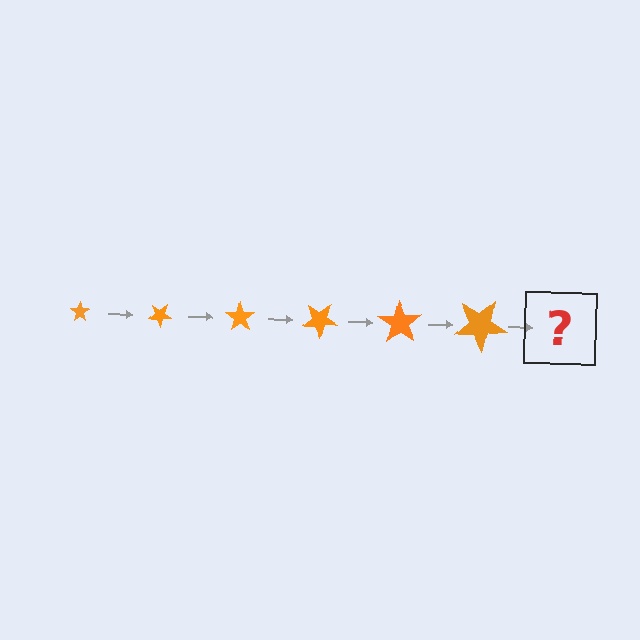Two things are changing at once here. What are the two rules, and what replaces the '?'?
The two rules are that the star grows larger each step and it rotates 35 degrees each step. The '?' should be a star, larger than the previous one and rotated 210 degrees from the start.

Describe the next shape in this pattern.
It should be a star, larger than the previous one and rotated 210 degrees from the start.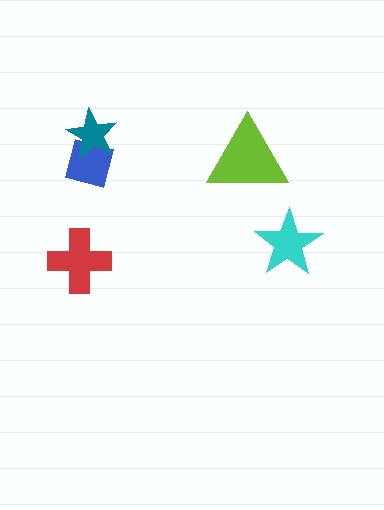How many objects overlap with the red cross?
0 objects overlap with the red cross.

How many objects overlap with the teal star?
1 object overlaps with the teal star.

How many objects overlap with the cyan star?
0 objects overlap with the cyan star.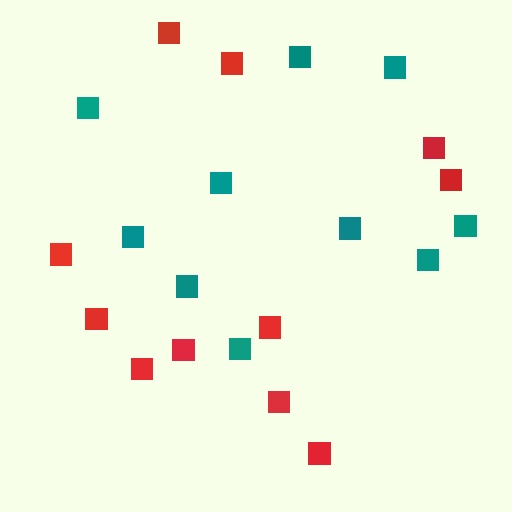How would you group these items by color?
There are 2 groups: one group of red squares (11) and one group of teal squares (10).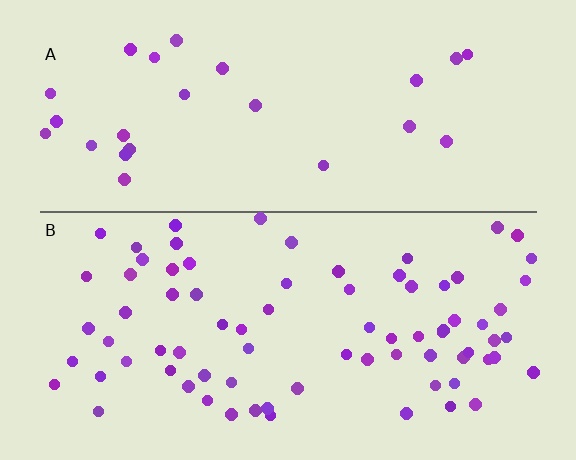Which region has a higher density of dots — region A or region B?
B (the bottom).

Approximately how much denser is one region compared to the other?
Approximately 3.0× — region B over region A.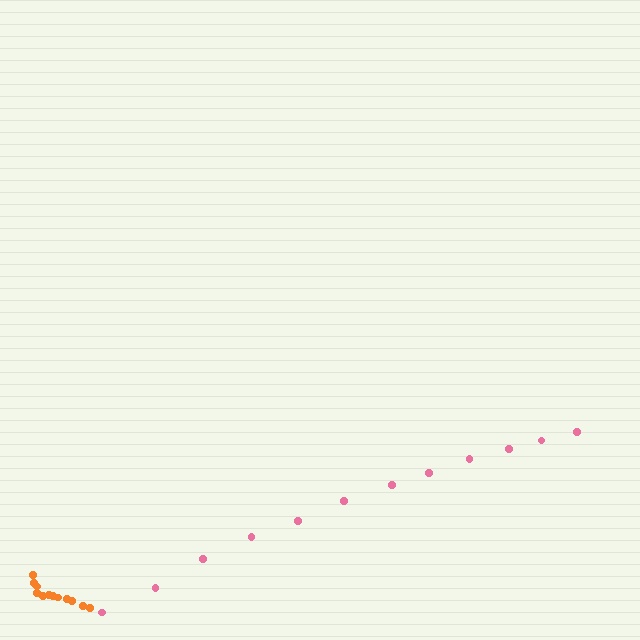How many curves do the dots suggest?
There are 2 distinct paths.